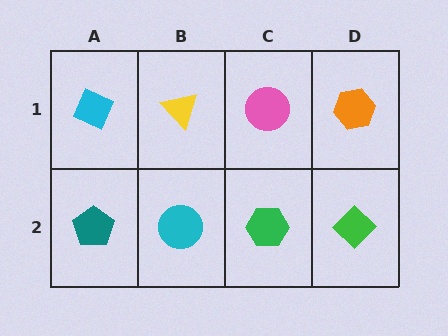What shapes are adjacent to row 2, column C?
A pink circle (row 1, column C), a cyan circle (row 2, column B), a green diamond (row 2, column D).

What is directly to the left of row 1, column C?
A yellow triangle.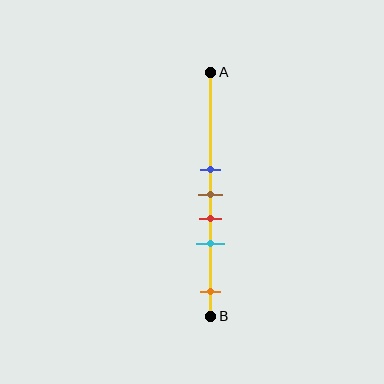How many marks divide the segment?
There are 5 marks dividing the segment.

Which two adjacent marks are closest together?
The blue and brown marks are the closest adjacent pair.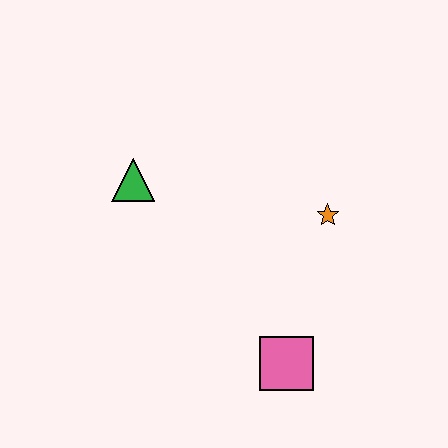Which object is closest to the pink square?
The orange star is closest to the pink square.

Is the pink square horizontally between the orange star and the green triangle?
Yes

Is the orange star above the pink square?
Yes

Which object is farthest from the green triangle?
The pink square is farthest from the green triangle.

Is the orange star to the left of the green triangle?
No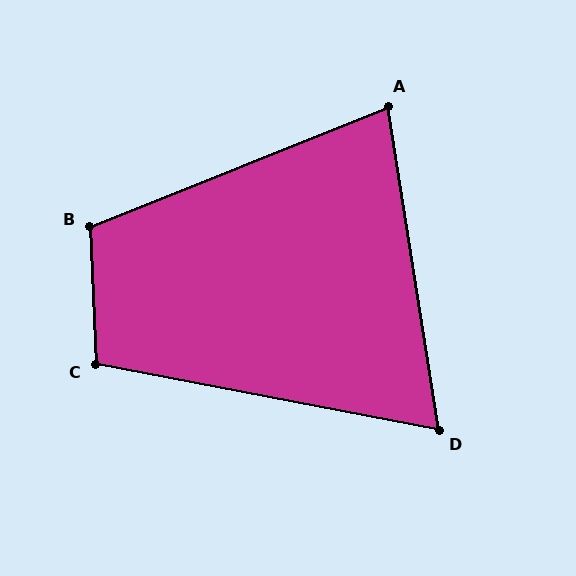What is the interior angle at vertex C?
Approximately 103 degrees (obtuse).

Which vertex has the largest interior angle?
B, at approximately 110 degrees.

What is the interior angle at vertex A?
Approximately 77 degrees (acute).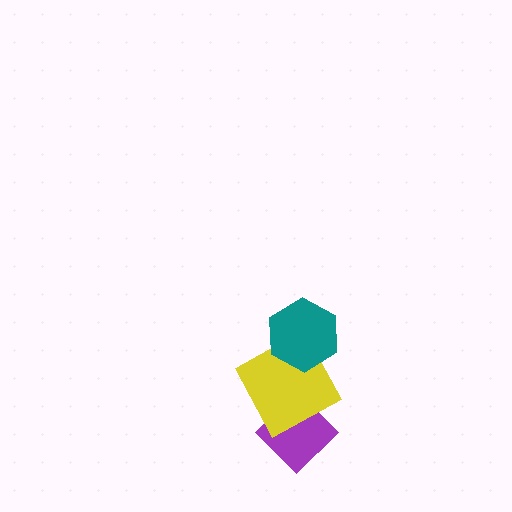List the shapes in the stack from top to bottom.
From top to bottom: the teal hexagon, the yellow square, the purple diamond.